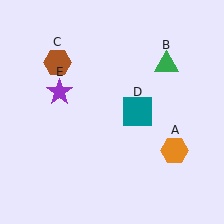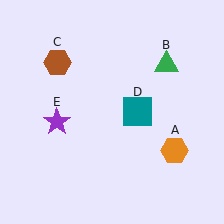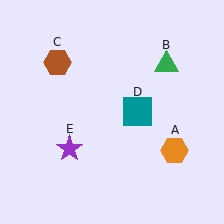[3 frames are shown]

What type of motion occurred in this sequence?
The purple star (object E) rotated counterclockwise around the center of the scene.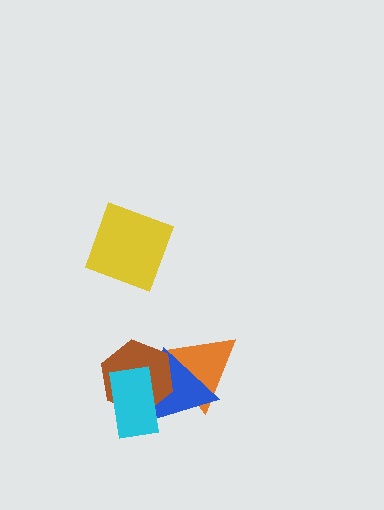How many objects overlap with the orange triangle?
2 objects overlap with the orange triangle.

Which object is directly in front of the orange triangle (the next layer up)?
The blue triangle is directly in front of the orange triangle.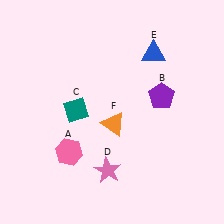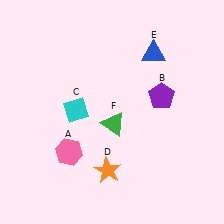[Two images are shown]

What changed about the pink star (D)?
In Image 1, D is pink. In Image 2, it changed to orange.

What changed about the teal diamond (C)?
In Image 1, C is teal. In Image 2, it changed to cyan.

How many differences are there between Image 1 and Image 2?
There are 3 differences between the two images.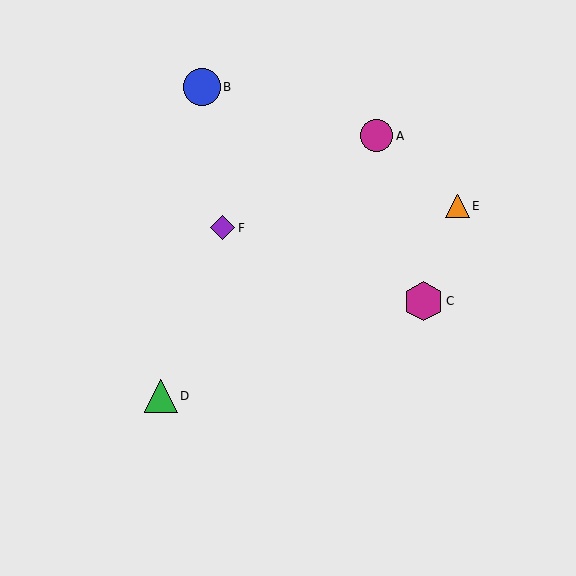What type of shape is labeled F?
Shape F is a purple diamond.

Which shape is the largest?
The magenta hexagon (labeled C) is the largest.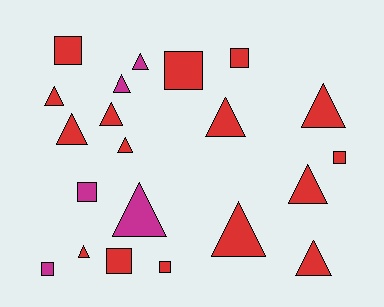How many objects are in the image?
There are 21 objects.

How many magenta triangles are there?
There are 3 magenta triangles.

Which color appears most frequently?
Red, with 16 objects.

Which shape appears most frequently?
Triangle, with 13 objects.